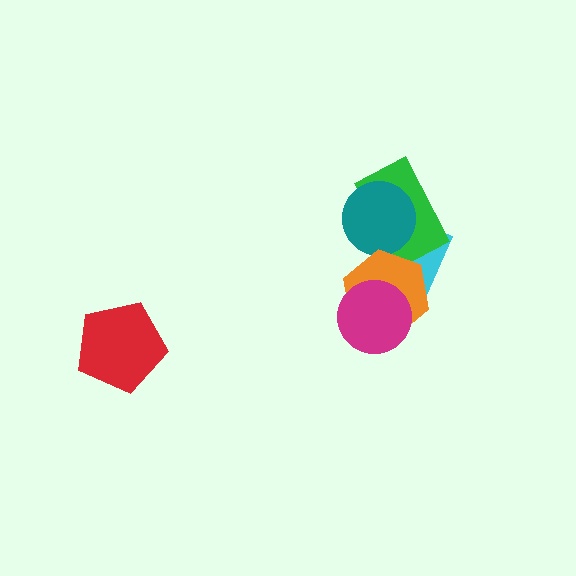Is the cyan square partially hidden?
Yes, it is partially covered by another shape.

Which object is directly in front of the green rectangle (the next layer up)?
The teal circle is directly in front of the green rectangle.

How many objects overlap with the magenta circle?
1 object overlaps with the magenta circle.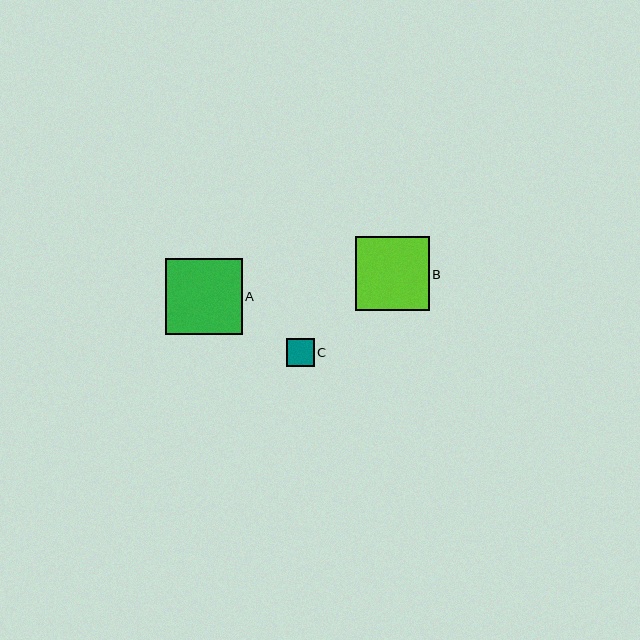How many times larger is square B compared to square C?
Square B is approximately 2.7 times the size of square C.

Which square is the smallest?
Square C is the smallest with a size of approximately 28 pixels.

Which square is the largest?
Square A is the largest with a size of approximately 76 pixels.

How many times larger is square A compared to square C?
Square A is approximately 2.7 times the size of square C.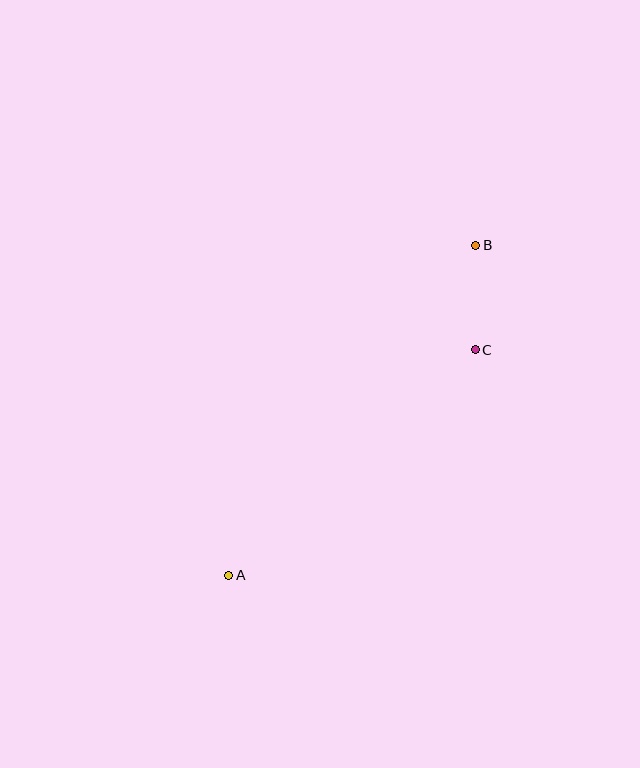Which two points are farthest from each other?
Points A and B are farthest from each other.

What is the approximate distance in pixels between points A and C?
The distance between A and C is approximately 334 pixels.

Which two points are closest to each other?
Points B and C are closest to each other.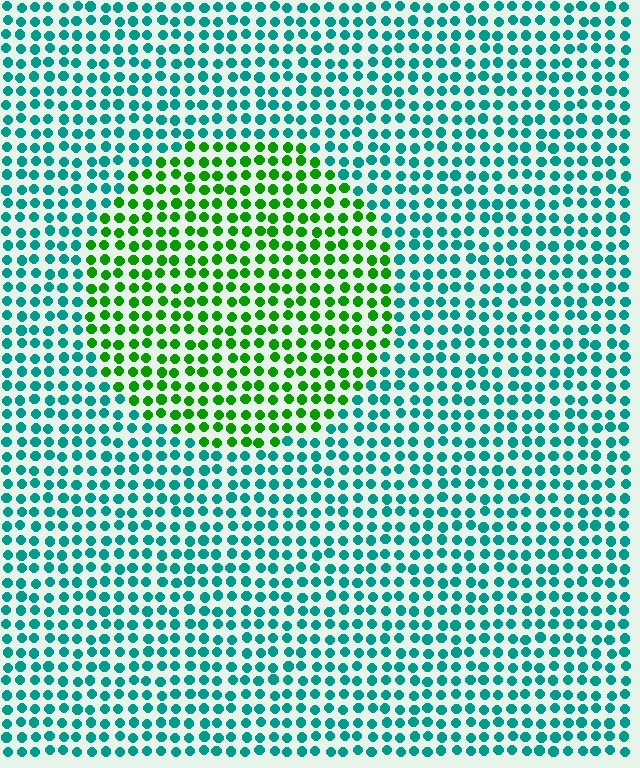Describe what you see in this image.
The image is filled with small teal elements in a uniform arrangement. A circle-shaped region is visible where the elements are tinted to a slightly different hue, forming a subtle color boundary.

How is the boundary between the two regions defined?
The boundary is defined purely by a slight shift in hue (about 56 degrees). Spacing, size, and orientation are identical on both sides.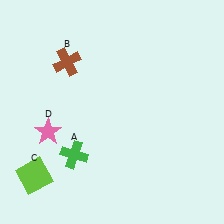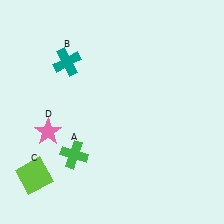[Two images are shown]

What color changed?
The cross (B) changed from brown in Image 1 to teal in Image 2.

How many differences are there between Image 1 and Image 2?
There is 1 difference between the two images.